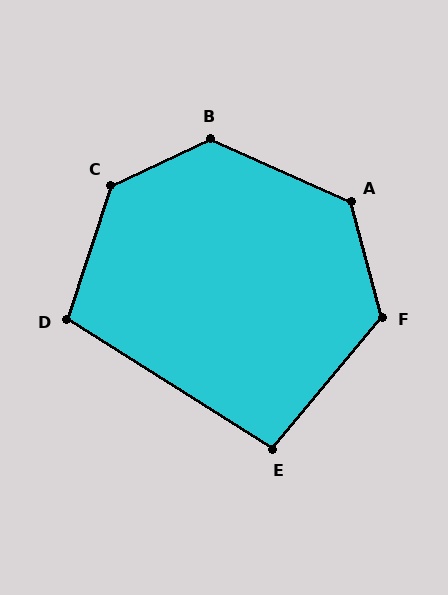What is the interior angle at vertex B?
Approximately 131 degrees (obtuse).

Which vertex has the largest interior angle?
C, at approximately 133 degrees.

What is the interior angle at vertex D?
Approximately 104 degrees (obtuse).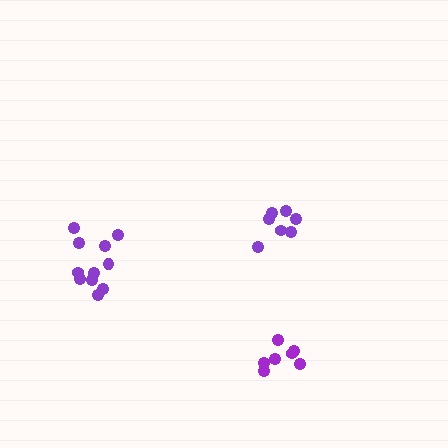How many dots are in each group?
Group 1: 7 dots, Group 2: 11 dots, Group 3: 7 dots (25 total).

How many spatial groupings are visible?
There are 3 spatial groupings.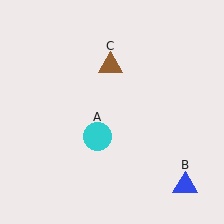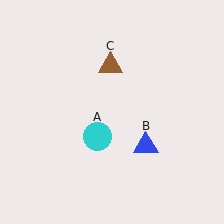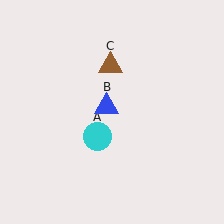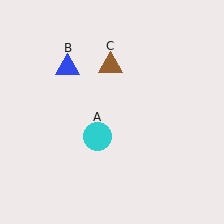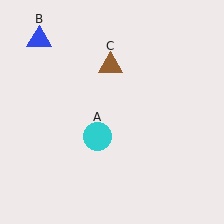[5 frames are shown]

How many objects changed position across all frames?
1 object changed position: blue triangle (object B).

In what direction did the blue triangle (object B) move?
The blue triangle (object B) moved up and to the left.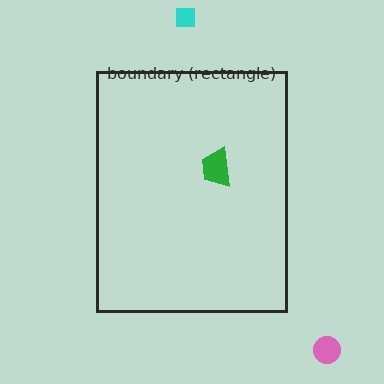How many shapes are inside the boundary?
1 inside, 2 outside.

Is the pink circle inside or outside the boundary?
Outside.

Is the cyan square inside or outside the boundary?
Outside.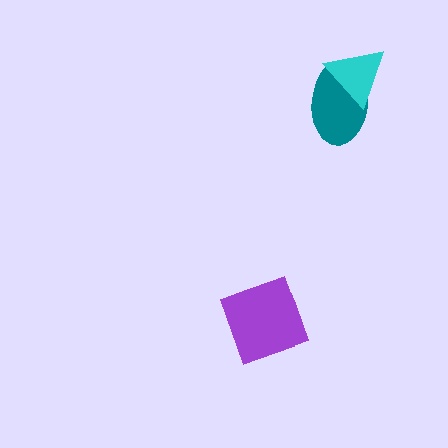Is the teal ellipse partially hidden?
Yes, it is partially covered by another shape.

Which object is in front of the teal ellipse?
The cyan triangle is in front of the teal ellipse.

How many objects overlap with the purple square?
0 objects overlap with the purple square.